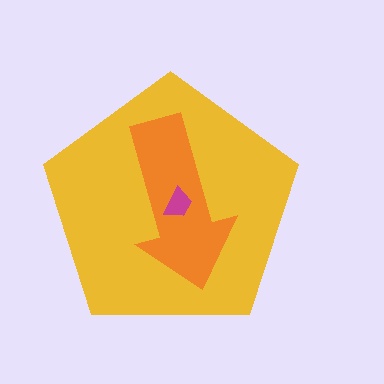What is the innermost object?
The magenta trapezoid.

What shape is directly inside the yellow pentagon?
The orange arrow.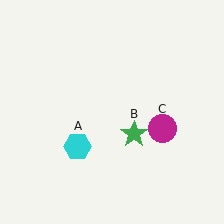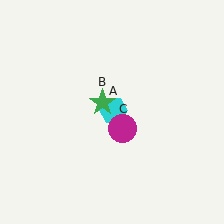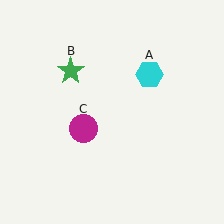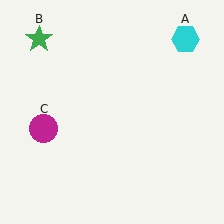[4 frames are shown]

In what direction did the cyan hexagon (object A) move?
The cyan hexagon (object A) moved up and to the right.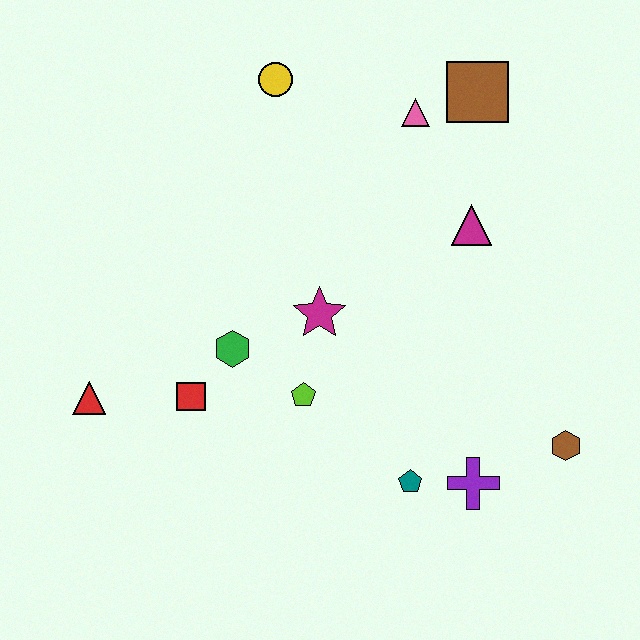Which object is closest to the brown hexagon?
The purple cross is closest to the brown hexagon.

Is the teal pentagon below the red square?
Yes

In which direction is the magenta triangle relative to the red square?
The magenta triangle is to the right of the red square.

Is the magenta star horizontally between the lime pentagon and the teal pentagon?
Yes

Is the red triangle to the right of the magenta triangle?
No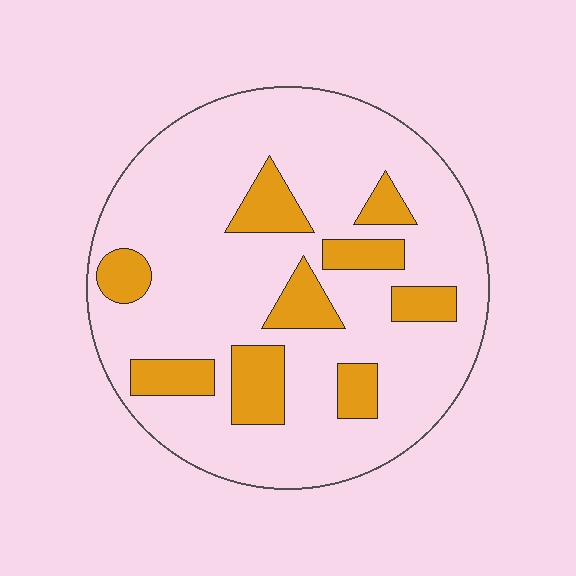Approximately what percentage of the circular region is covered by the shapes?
Approximately 20%.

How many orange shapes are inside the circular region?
9.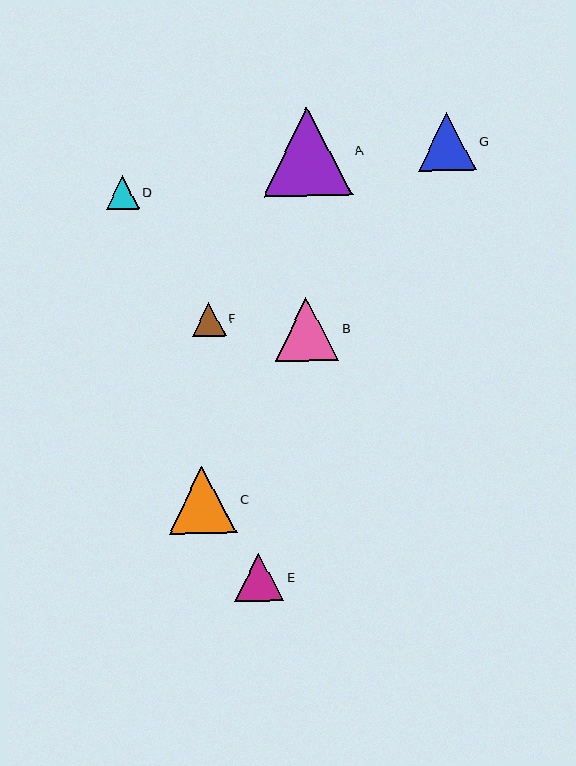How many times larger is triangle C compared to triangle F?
Triangle C is approximately 2.0 times the size of triangle F.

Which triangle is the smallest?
Triangle F is the smallest with a size of approximately 34 pixels.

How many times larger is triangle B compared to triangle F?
Triangle B is approximately 1.9 times the size of triangle F.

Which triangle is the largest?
Triangle A is the largest with a size of approximately 89 pixels.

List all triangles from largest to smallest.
From largest to smallest: A, C, B, G, E, D, F.